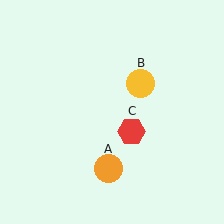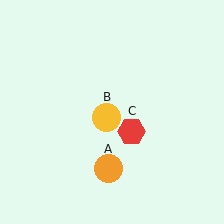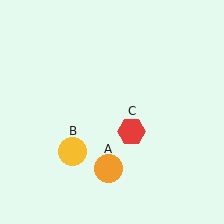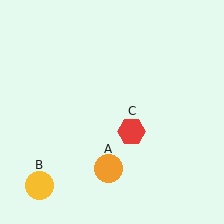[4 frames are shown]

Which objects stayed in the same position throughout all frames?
Orange circle (object A) and red hexagon (object C) remained stationary.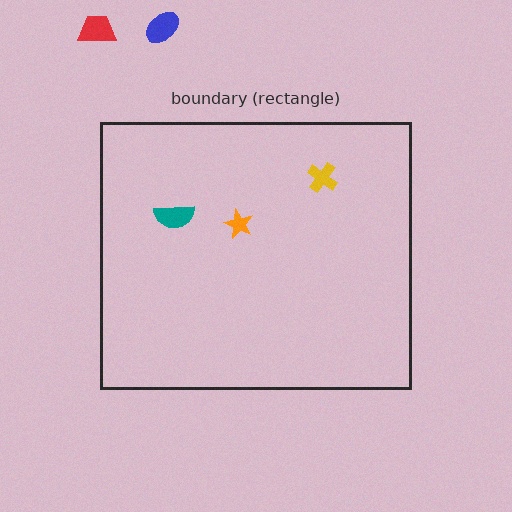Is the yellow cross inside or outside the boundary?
Inside.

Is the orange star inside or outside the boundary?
Inside.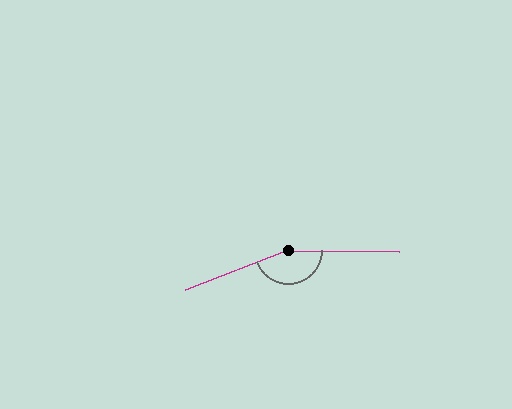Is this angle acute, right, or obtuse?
It is obtuse.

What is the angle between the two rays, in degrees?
Approximately 158 degrees.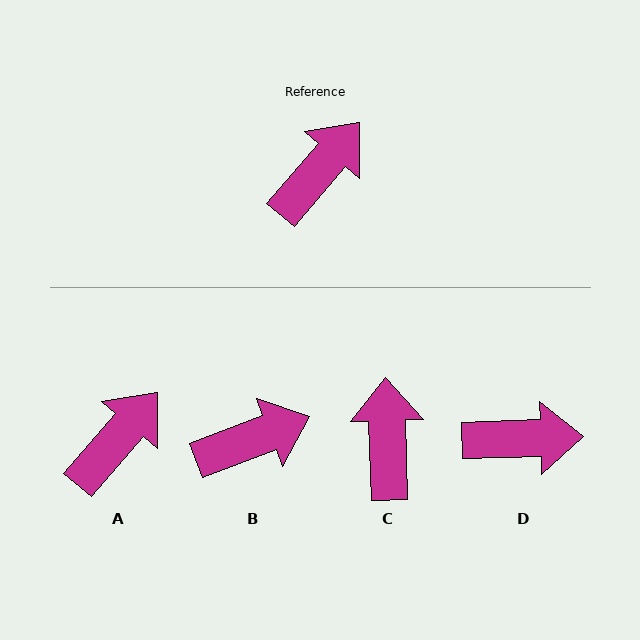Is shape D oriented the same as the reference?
No, it is off by about 48 degrees.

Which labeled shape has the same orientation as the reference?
A.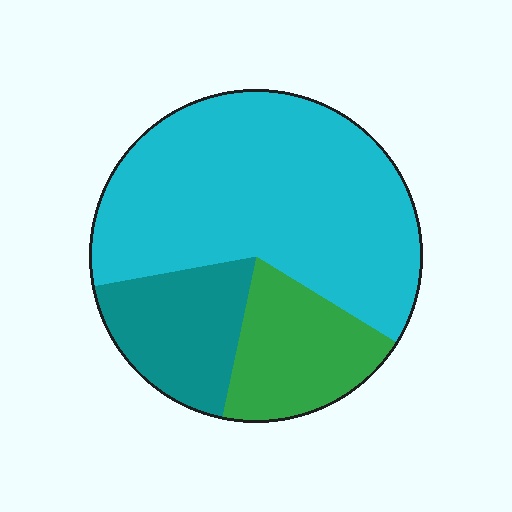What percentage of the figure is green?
Green takes up about one fifth (1/5) of the figure.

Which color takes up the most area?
Cyan, at roughly 60%.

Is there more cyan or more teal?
Cyan.